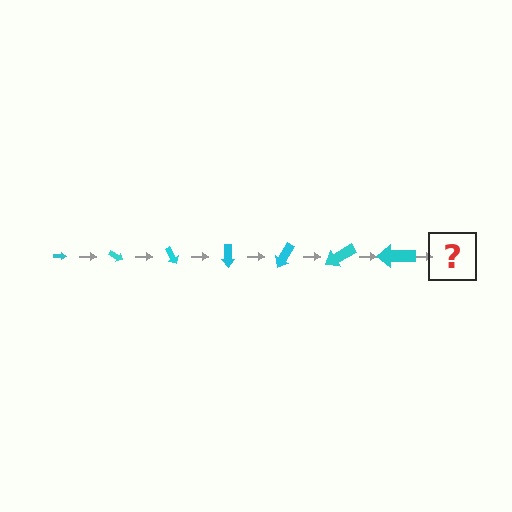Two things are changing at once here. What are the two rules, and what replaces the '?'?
The two rules are that the arrow grows larger each step and it rotates 30 degrees each step. The '?' should be an arrow, larger than the previous one and rotated 210 degrees from the start.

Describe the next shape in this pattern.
It should be an arrow, larger than the previous one and rotated 210 degrees from the start.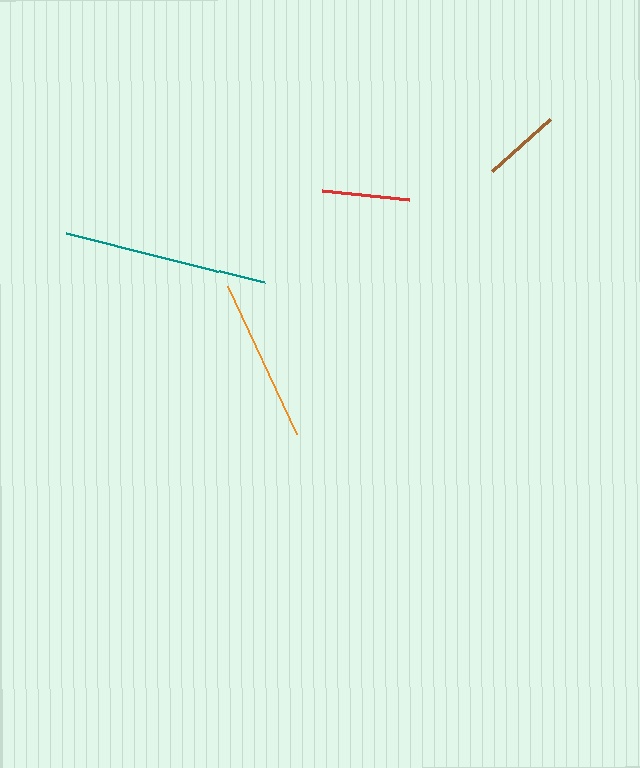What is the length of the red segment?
The red segment is approximately 88 pixels long.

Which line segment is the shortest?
The brown line is the shortest at approximately 78 pixels.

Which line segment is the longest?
The teal line is the longest at approximately 204 pixels.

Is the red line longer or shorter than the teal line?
The teal line is longer than the red line.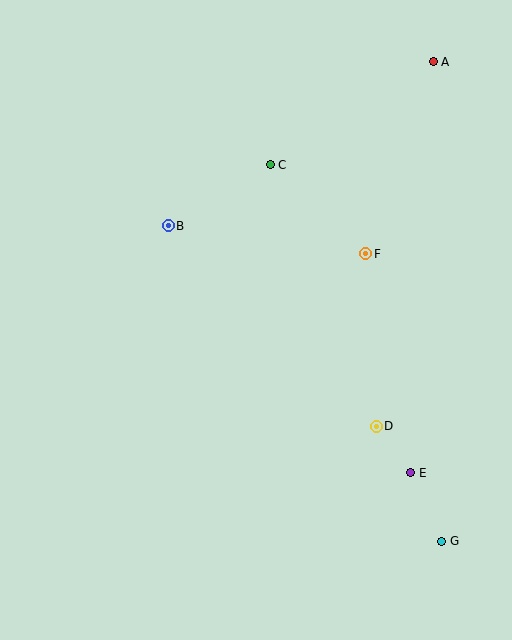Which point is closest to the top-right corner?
Point A is closest to the top-right corner.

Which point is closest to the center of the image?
Point F at (366, 254) is closest to the center.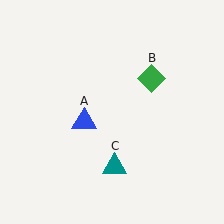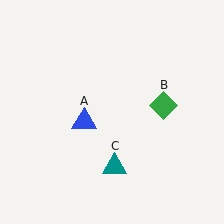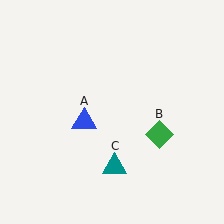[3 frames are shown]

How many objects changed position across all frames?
1 object changed position: green diamond (object B).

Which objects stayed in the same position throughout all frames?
Blue triangle (object A) and teal triangle (object C) remained stationary.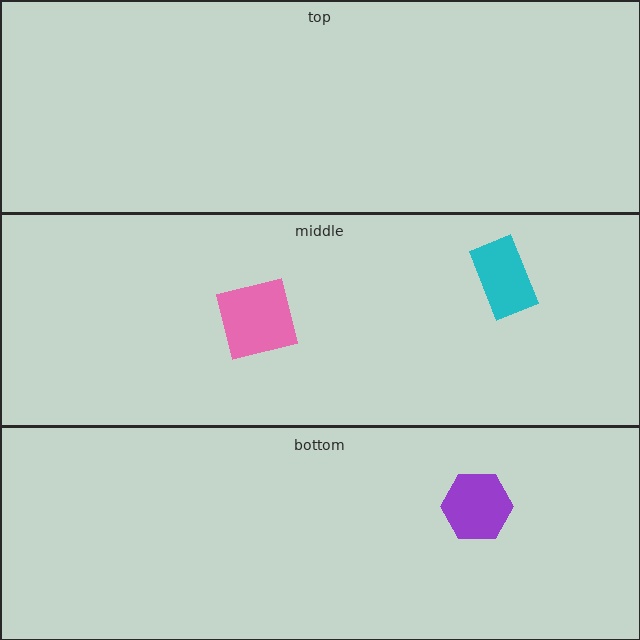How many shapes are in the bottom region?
1.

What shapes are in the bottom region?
The purple hexagon.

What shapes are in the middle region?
The cyan rectangle, the pink square.